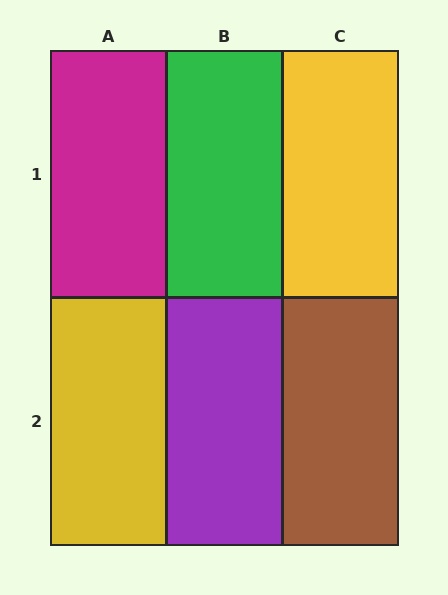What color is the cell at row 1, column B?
Green.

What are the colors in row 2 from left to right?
Yellow, purple, brown.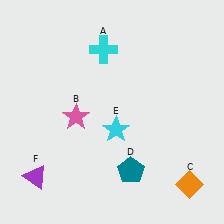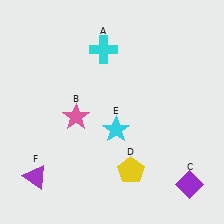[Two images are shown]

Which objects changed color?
C changed from orange to purple. D changed from teal to yellow.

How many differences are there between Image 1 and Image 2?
There are 2 differences between the two images.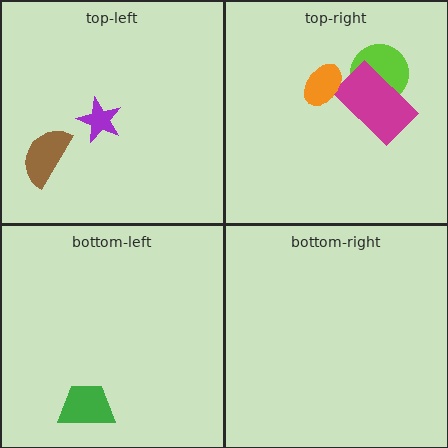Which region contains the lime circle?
The top-right region.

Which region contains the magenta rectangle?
The top-right region.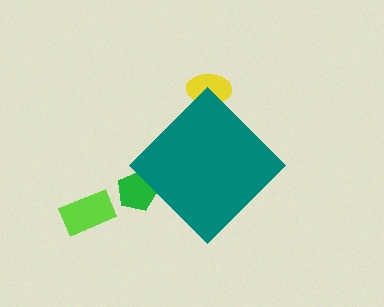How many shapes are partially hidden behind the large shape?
2 shapes are partially hidden.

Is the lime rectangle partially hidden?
No, the lime rectangle is fully visible.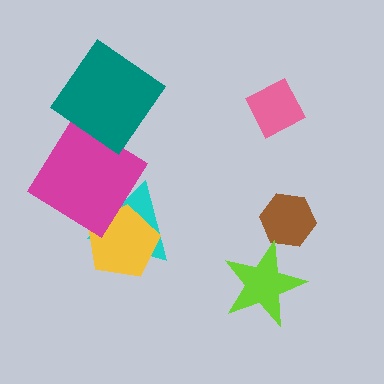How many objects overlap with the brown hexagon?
0 objects overlap with the brown hexagon.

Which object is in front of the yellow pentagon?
The magenta diamond is in front of the yellow pentagon.